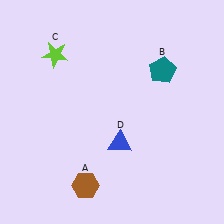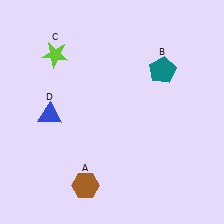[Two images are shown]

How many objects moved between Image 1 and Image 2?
1 object moved between the two images.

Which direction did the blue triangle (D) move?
The blue triangle (D) moved left.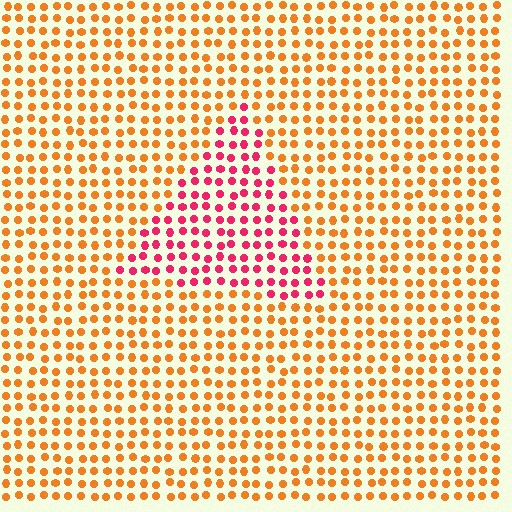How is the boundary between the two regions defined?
The boundary is defined purely by a slight shift in hue (about 48 degrees). Spacing, size, and orientation are identical on both sides.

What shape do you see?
I see a triangle.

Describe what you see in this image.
The image is filled with small orange elements in a uniform arrangement. A triangle-shaped region is visible where the elements are tinted to a slightly different hue, forming a subtle color boundary.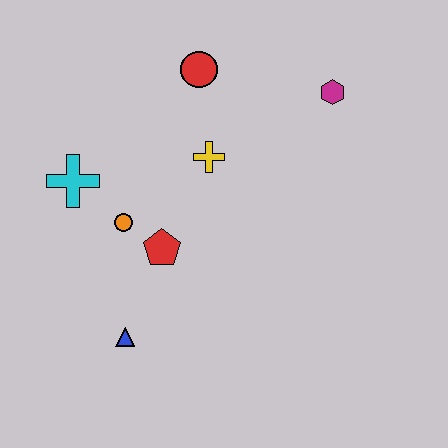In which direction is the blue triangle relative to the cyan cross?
The blue triangle is below the cyan cross.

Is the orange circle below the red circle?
Yes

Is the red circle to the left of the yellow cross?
Yes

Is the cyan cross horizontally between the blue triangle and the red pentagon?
No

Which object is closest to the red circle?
The yellow cross is closest to the red circle.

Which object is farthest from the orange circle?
The magenta hexagon is farthest from the orange circle.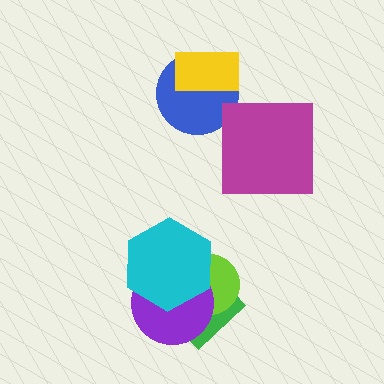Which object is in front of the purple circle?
The cyan hexagon is in front of the purple circle.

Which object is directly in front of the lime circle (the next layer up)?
The purple circle is directly in front of the lime circle.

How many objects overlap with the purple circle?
3 objects overlap with the purple circle.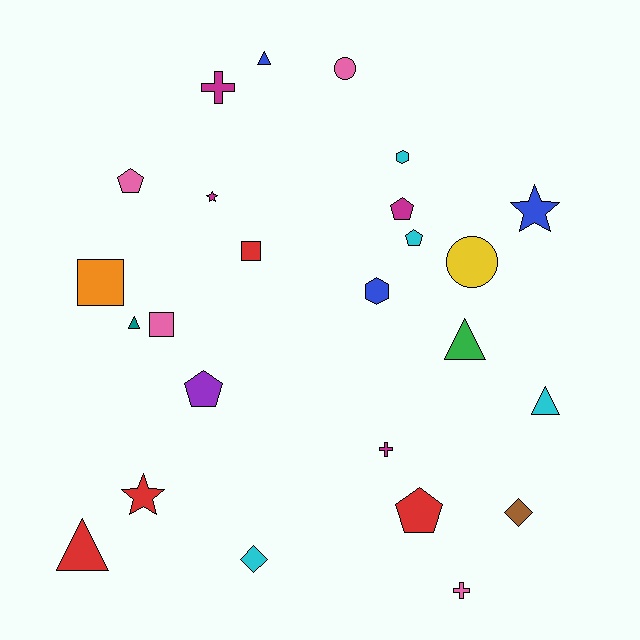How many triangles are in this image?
There are 5 triangles.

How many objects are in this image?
There are 25 objects.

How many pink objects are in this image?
There are 4 pink objects.